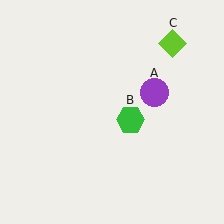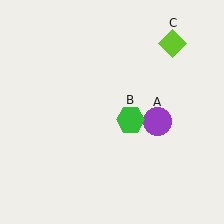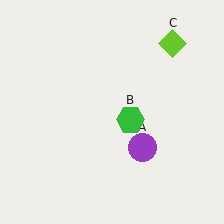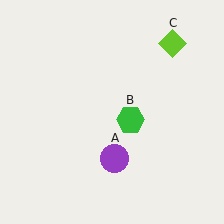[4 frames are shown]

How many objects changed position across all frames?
1 object changed position: purple circle (object A).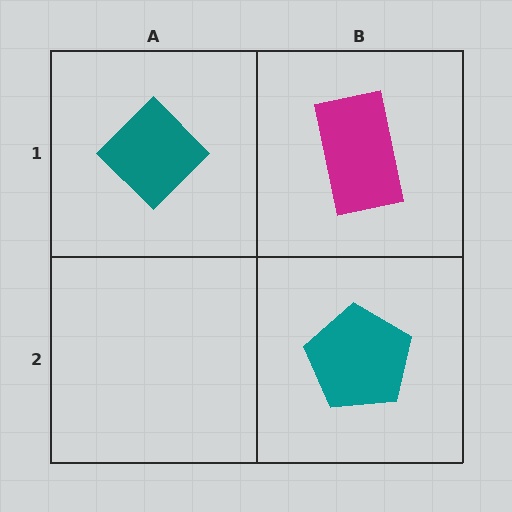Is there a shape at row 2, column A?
No, that cell is empty.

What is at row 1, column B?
A magenta rectangle.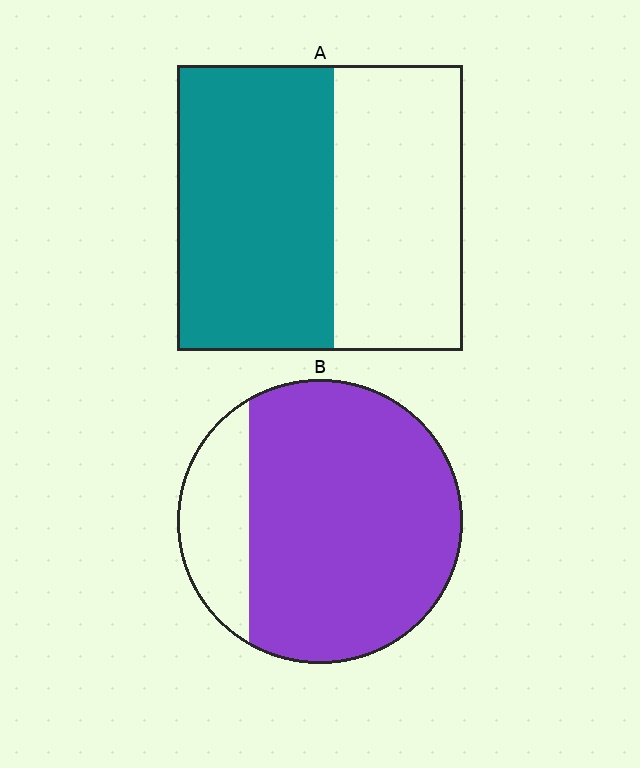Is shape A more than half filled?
Yes.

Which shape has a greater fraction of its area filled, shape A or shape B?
Shape B.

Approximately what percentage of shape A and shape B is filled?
A is approximately 55% and B is approximately 80%.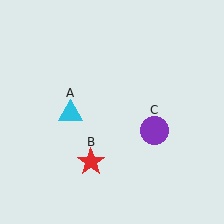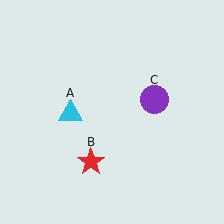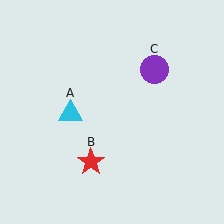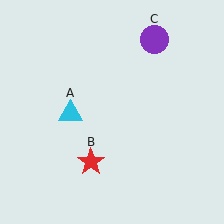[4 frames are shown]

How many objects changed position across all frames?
1 object changed position: purple circle (object C).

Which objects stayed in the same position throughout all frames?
Cyan triangle (object A) and red star (object B) remained stationary.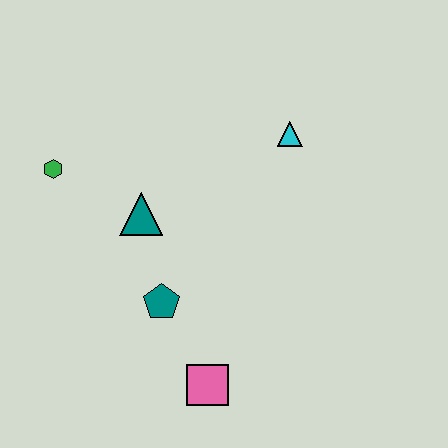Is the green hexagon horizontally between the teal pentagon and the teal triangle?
No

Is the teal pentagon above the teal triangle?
No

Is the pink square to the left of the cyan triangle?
Yes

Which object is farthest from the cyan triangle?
The pink square is farthest from the cyan triangle.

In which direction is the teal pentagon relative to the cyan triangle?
The teal pentagon is below the cyan triangle.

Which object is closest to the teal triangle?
The teal pentagon is closest to the teal triangle.